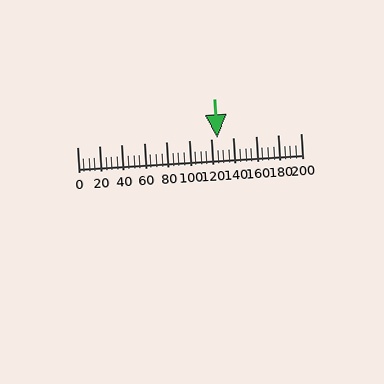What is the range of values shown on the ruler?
The ruler shows values from 0 to 200.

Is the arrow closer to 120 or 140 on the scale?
The arrow is closer to 120.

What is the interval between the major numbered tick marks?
The major tick marks are spaced 20 units apart.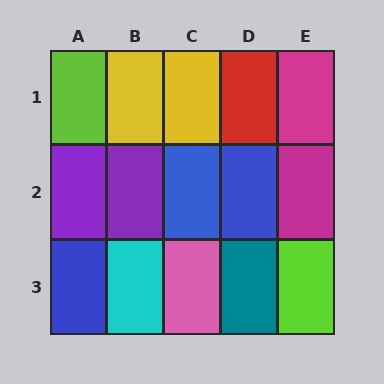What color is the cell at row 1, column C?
Yellow.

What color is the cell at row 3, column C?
Pink.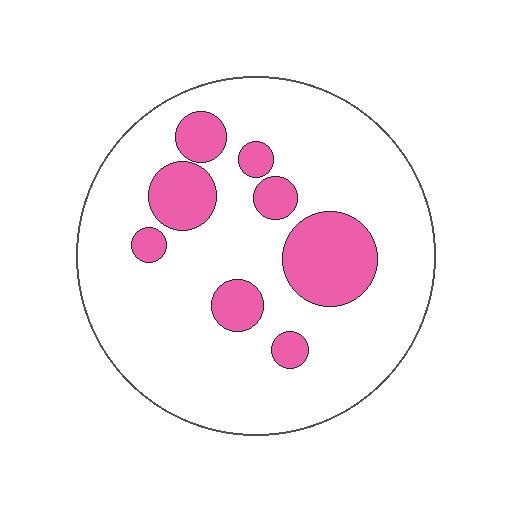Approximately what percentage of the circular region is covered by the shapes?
Approximately 20%.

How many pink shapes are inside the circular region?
8.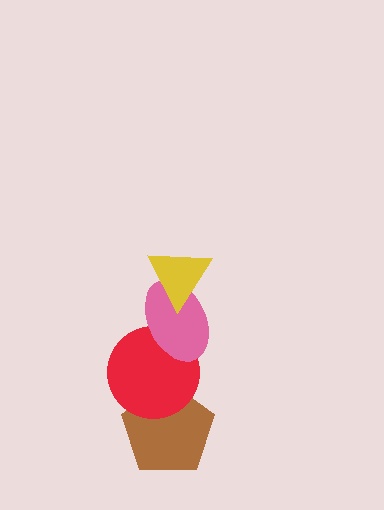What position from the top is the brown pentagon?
The brown pentagon is 4th from the top.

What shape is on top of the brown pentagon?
The red circle is on top of the brown pentagon.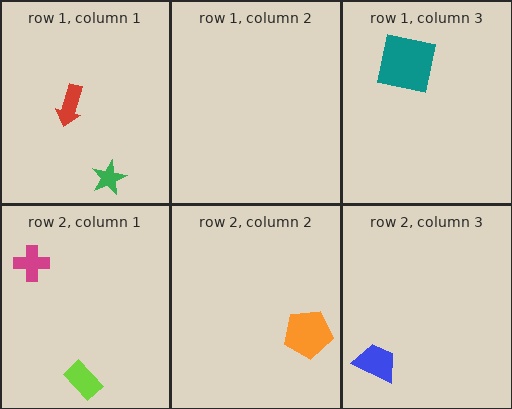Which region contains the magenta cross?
The row 2, column 1 region.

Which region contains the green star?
The row 1, column 1 region.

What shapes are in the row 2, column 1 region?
The lime rectangle, the magenta cross.